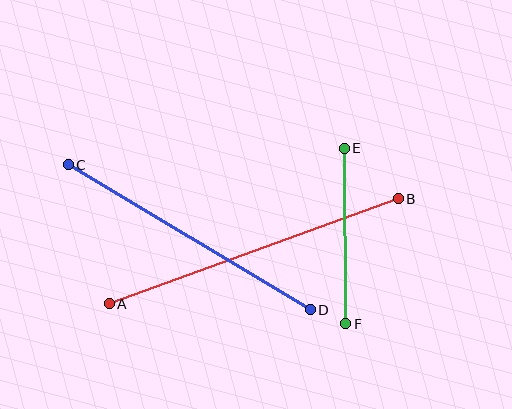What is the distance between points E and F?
The distance is approximately 176 pixels.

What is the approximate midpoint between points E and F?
The midpoint is at approximately (345, 236) pixels.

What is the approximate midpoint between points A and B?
The midpoint is at approximately (254, 251) pixels.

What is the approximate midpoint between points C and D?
The midpoint is at approximately (189, 237) pixels.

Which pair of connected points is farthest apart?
Points A and B are farthest apart.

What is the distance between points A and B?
The distance is approximately 308 pixels.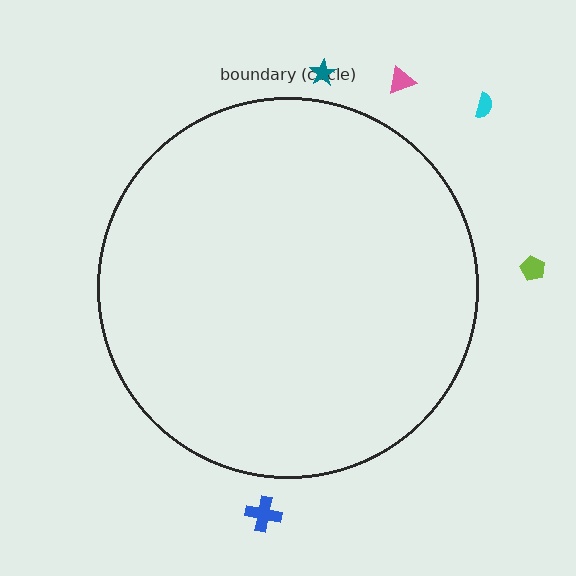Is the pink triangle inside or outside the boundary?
Outside.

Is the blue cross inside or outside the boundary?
Outside.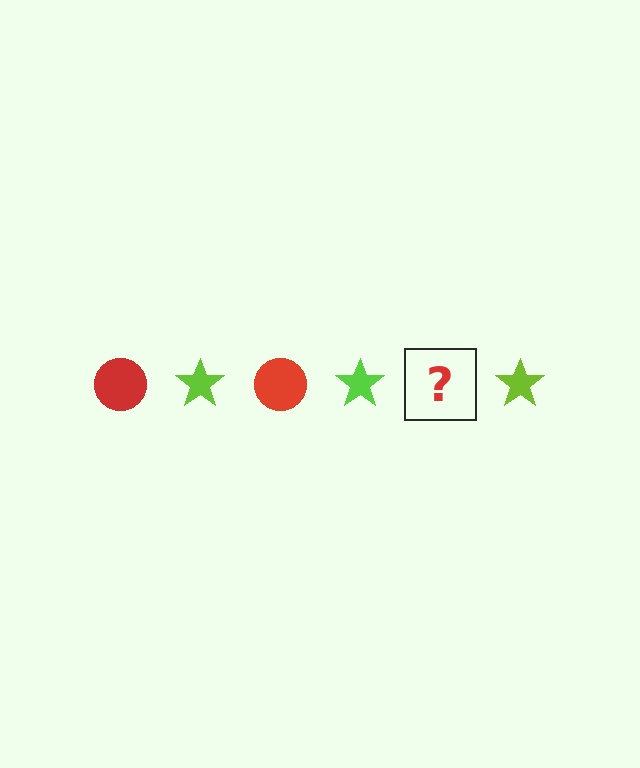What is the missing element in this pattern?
The missing element is a red circle.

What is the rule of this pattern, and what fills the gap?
The rule is that the pattern alternates between red circle and lime star. The gap should be filled with a red circle.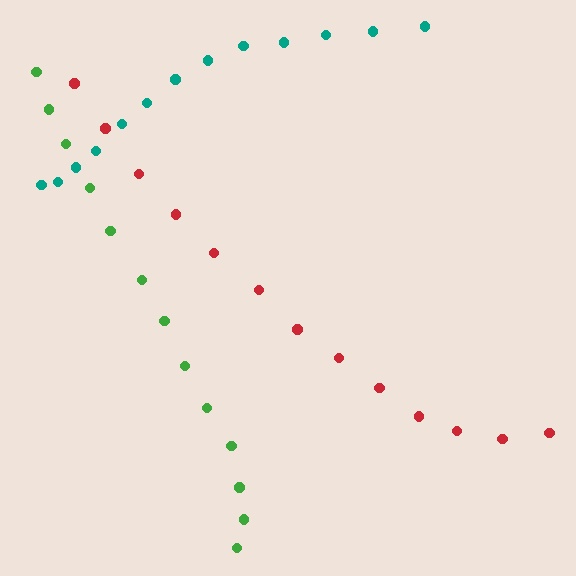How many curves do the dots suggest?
There are 3 distinct paths.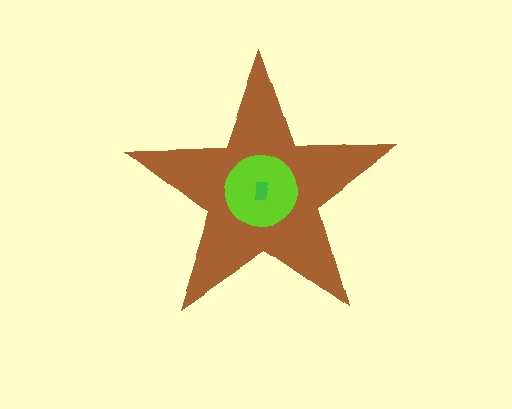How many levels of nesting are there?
3.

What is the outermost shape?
The brown star.